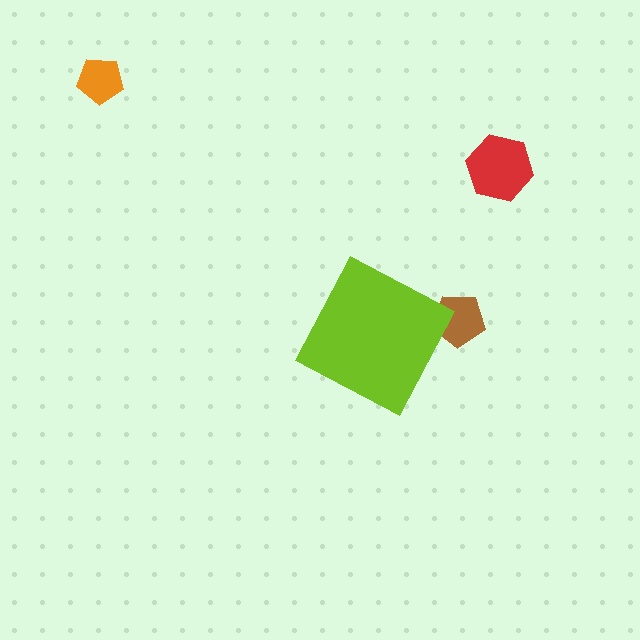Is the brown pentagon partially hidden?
Yes, the brown pentagon is partially hidden behind the lime diamond.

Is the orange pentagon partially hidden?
No, the orange pentagon is fully visible.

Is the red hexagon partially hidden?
No, the red hexagon is fully visible.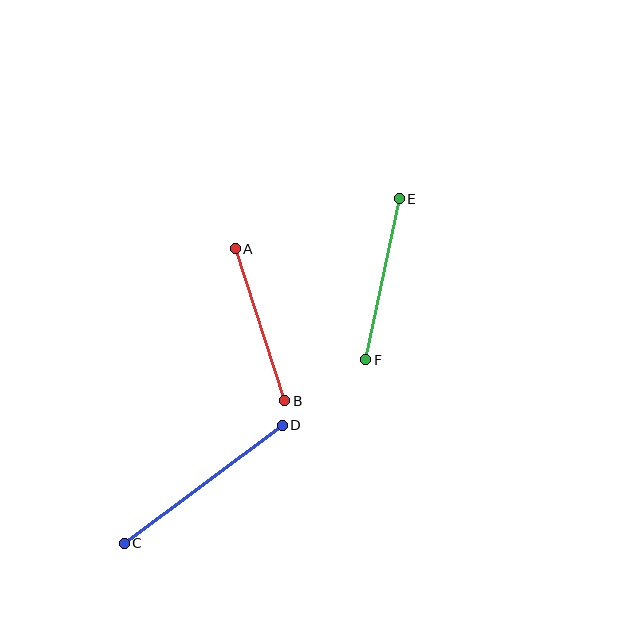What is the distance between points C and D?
The distance is approximately 197 pixels.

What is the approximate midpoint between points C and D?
The midpoint is at approximately (203, 484) pixels.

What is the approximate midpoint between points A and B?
The midpoint is at approximately (260, 325) pixels.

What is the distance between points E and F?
The distance is approximately 164 pixels.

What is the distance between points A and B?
The distance is approximately 160 pixels.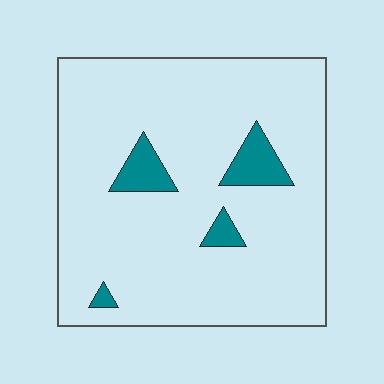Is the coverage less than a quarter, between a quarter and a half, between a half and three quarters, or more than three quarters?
Less than a quarter.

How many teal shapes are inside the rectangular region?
4.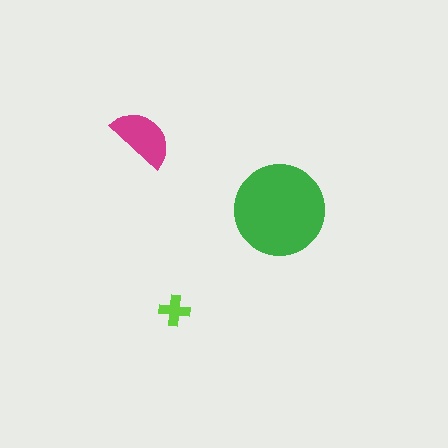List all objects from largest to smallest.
The green circle, the magenta semicircle, the lime cross.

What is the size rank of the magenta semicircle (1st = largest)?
2nd.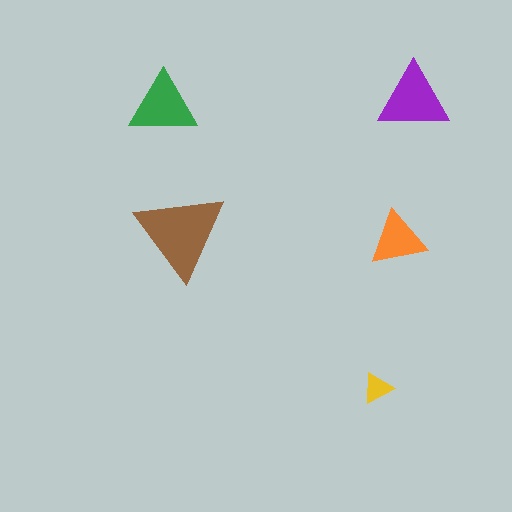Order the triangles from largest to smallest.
the brown one, the purple one, the green one, the orange one, the yellow one.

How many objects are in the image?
There are 5 objects in the image.